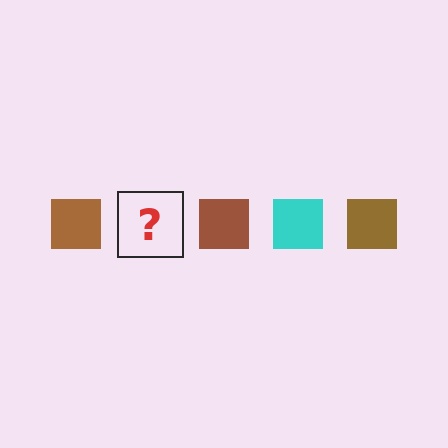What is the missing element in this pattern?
The missing element is a cyan square.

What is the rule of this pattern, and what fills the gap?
The rule is that the pattern cycles through brown, cyan squares. The gap should be filled with a cyan square.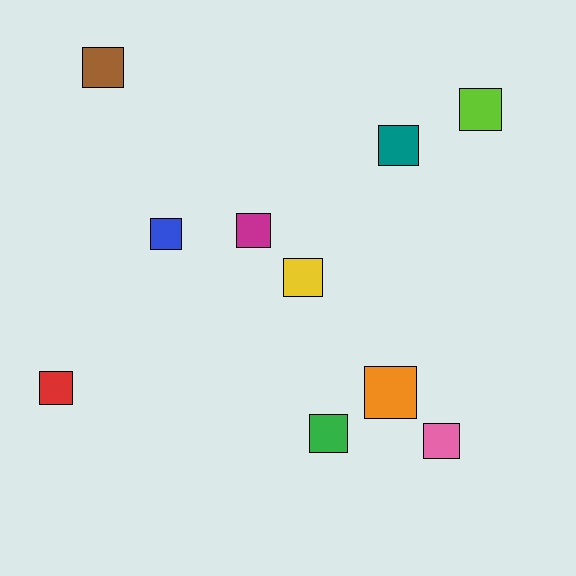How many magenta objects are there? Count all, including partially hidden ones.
There is 1 magenta object.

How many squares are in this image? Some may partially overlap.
There are 10 squares.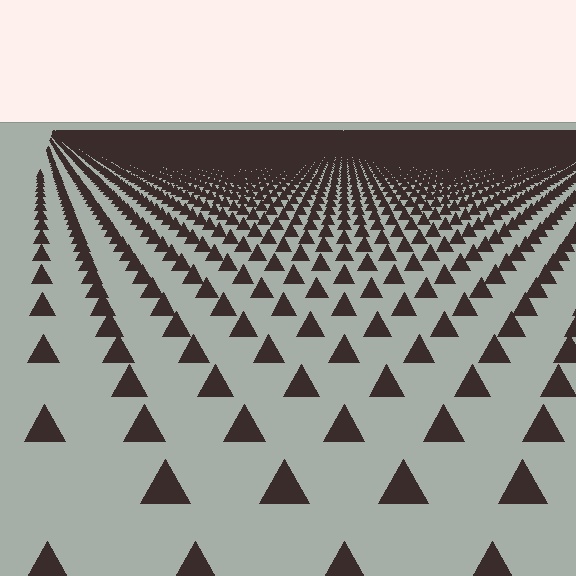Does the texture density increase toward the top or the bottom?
Density increases toward the top.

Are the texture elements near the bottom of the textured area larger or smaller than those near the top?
Larger. Near the bottom, elements are closer to the viewer and appear at a bigger on-screen size.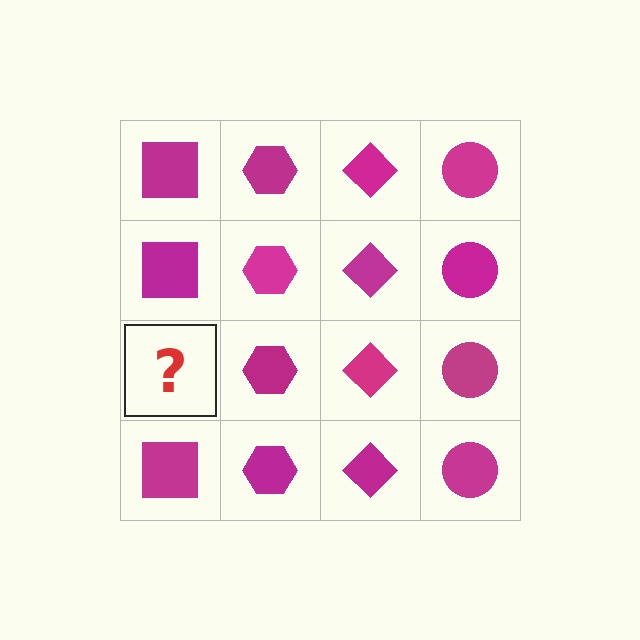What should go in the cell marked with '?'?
The missing cell should contain a magenta square.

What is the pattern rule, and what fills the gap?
The rule is that each column has a consistent shape. The gap should be filled with a magenta square.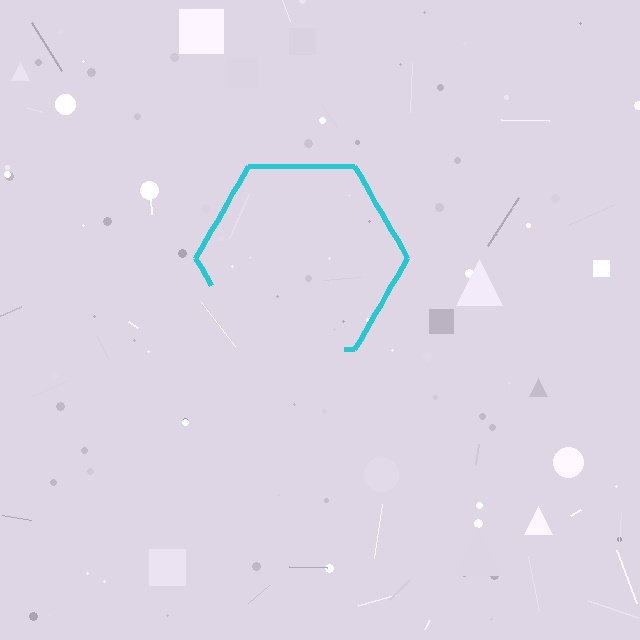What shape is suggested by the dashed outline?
The dashed outline suggests a hexagon.